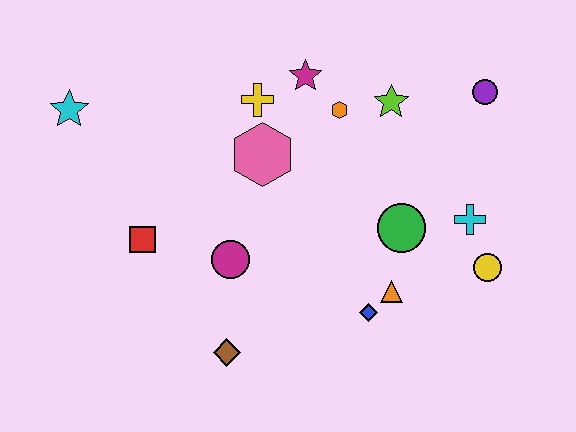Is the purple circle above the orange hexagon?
Yes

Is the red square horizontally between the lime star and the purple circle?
No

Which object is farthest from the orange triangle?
The cyan star is farthest from the orange triangle.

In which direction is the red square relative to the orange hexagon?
The red square is to the left of the orange hexagon.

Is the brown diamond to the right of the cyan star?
Yes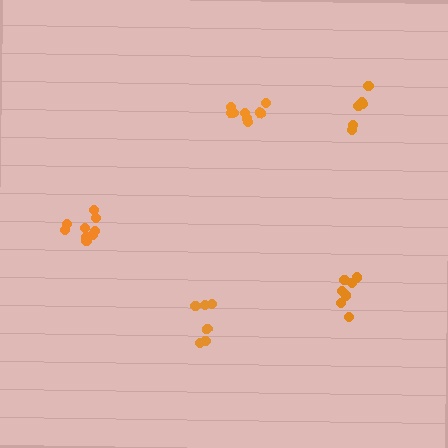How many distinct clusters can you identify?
There are 5 distinct clusters.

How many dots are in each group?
Group 1: 7 dots, Group 2: 8 dots, Group 3: 7 dots, Group 4: 10 dots, Group 5: 6 dots (38 total).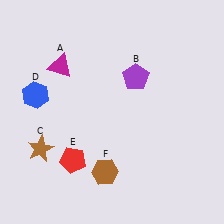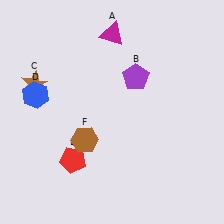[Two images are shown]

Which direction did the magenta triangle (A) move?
The magenta triangle (A) moved right.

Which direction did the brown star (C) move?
The brown star (C) moved up.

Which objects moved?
The objects that moved are: the magenta triangle (A), the brown star (C), the brown hexagon (F).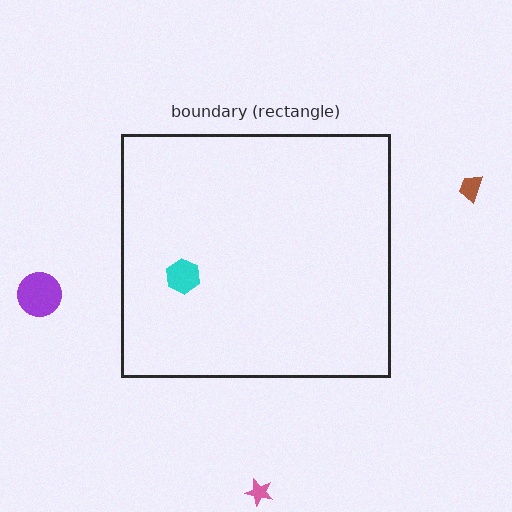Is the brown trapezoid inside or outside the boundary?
Outside.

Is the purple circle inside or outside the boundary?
Outside.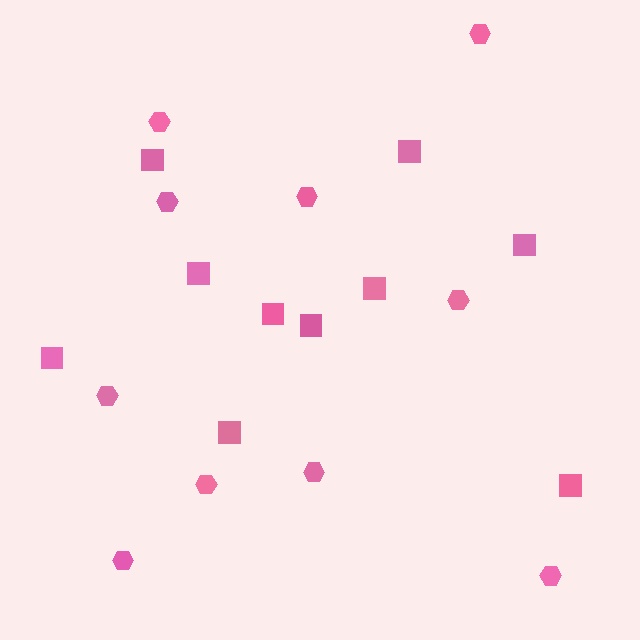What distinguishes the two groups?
There are 2 groups: one group of hexagons (10) and one group of squares (10).